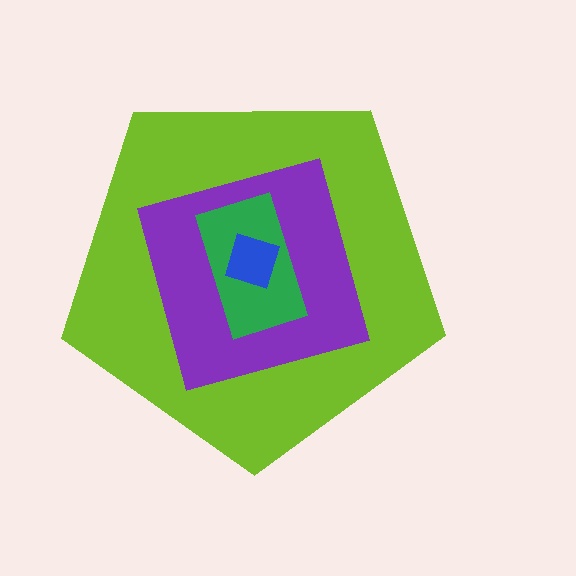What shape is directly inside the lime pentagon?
The purple square.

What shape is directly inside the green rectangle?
The blue diamond.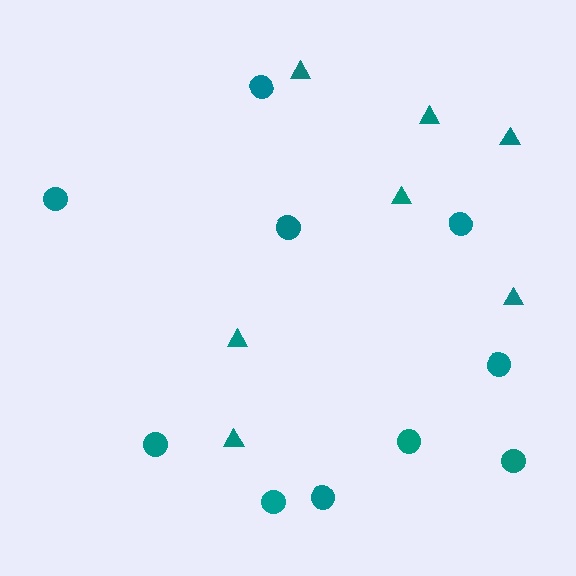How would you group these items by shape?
There are 2 groups: one group of circles (10) and one group of triangles (7).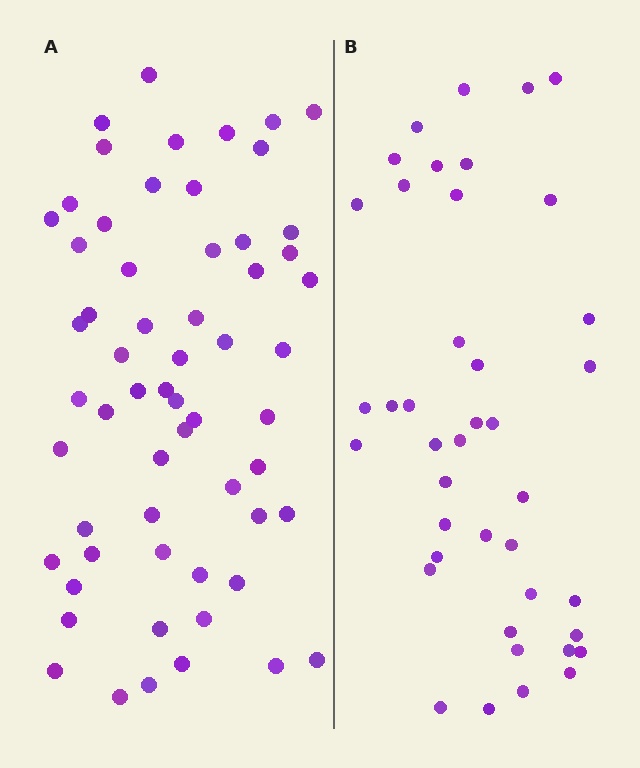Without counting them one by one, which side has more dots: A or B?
Region A (the left region) has more dots.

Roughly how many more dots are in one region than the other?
Region A has approximately 20 more dots than region B.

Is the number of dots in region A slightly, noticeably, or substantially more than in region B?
Region A has substantially more. The ratio is roughly 1.5 to 1.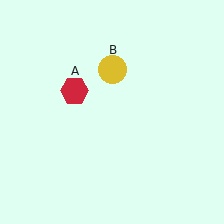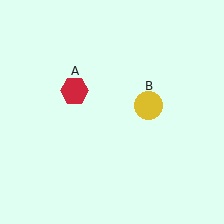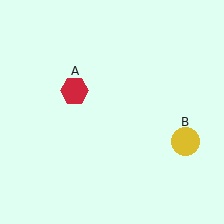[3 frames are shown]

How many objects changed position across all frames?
1 object changed position: yellow circle (object B).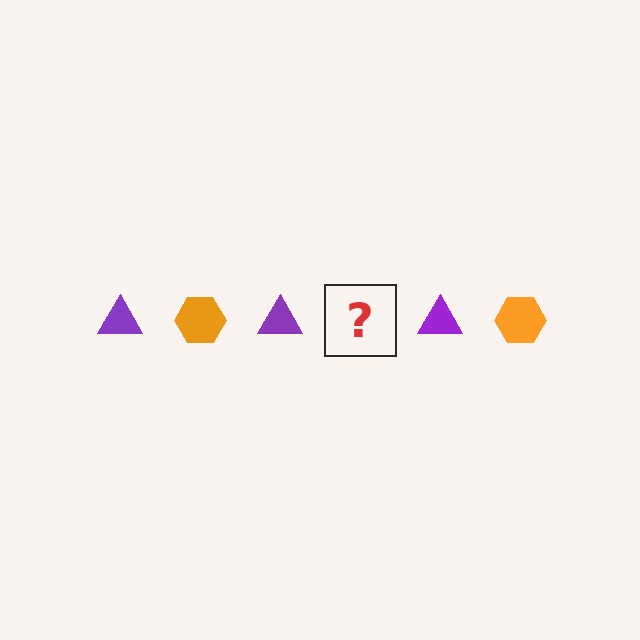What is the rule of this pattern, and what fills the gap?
The rule is that the pattern alternates between purple triangle and orange hexagon. The gap should be filled with an orange hexagon.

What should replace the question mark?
The question mark should be replaced with an orange hexagon.